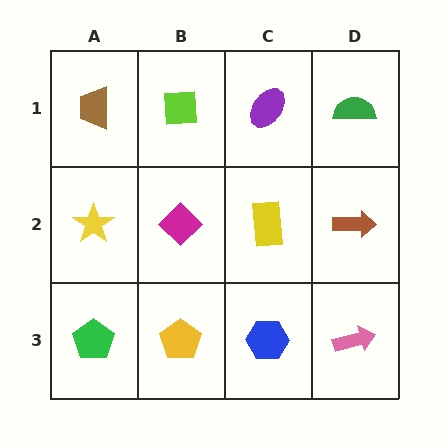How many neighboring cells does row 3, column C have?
3.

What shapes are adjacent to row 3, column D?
A brown arrow (row 2, column D), a blue hexagon (row 3, column C).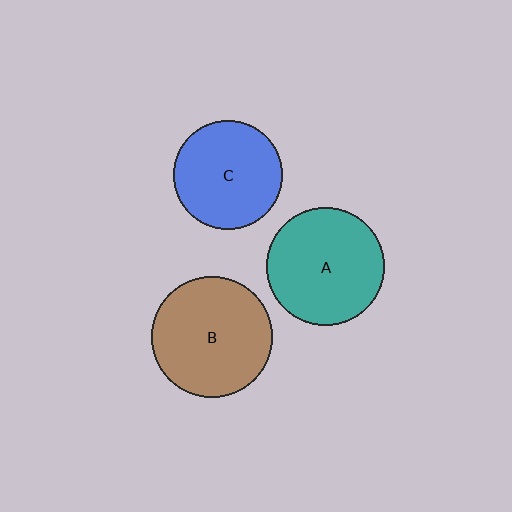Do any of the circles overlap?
No, none of the circles overlap.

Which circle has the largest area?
Circle B (brown).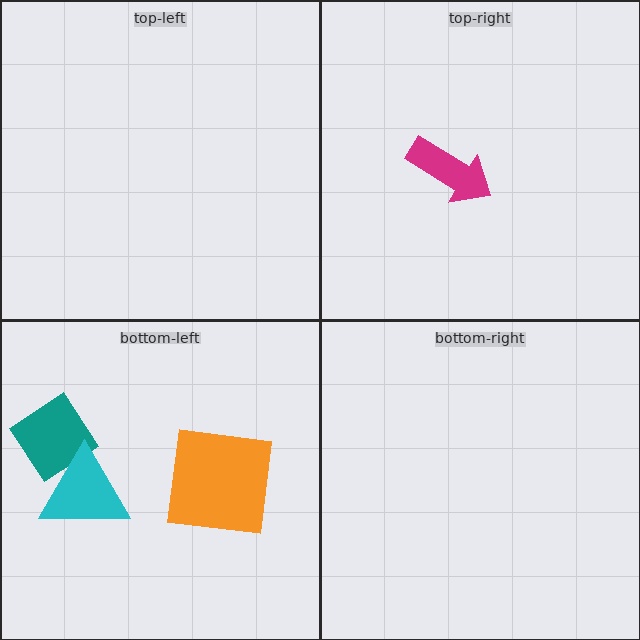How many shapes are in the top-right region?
1.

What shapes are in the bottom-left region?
The teal diamond, the orange square, the cyan triangle.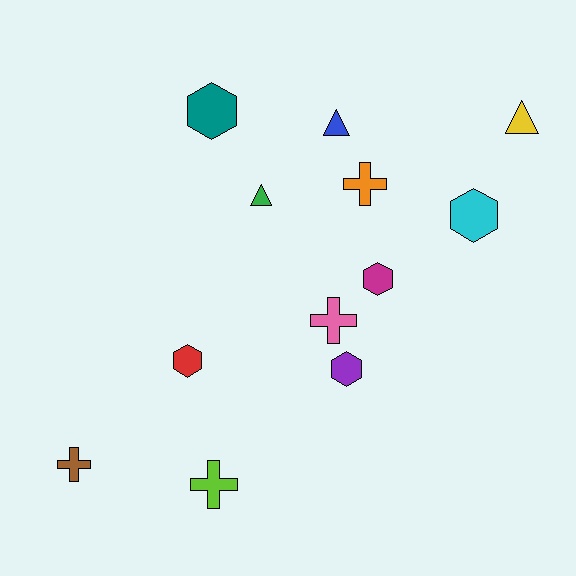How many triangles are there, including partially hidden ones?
There are 3 triangles.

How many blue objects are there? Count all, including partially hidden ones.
There is 1 blue object.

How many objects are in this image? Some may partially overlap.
There are 12 objects.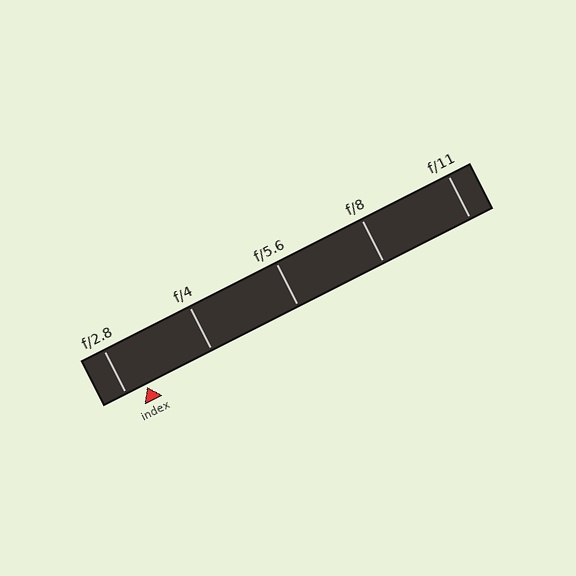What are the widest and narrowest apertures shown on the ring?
The widest aperture shown is f/2.8 and the narrowest is f/11.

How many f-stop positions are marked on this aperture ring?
There are 5 f-stop positions marked.